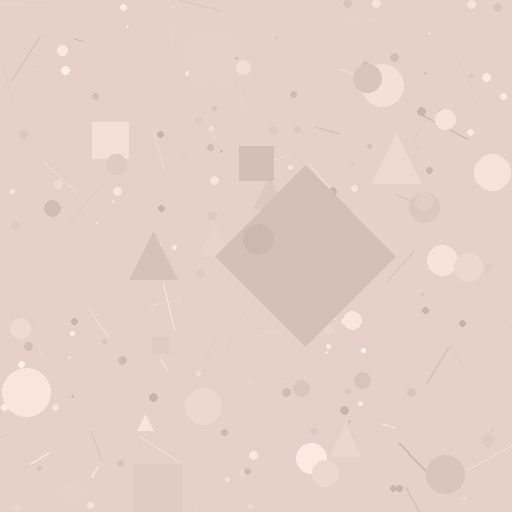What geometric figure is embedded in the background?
A diamond is embedded in the background.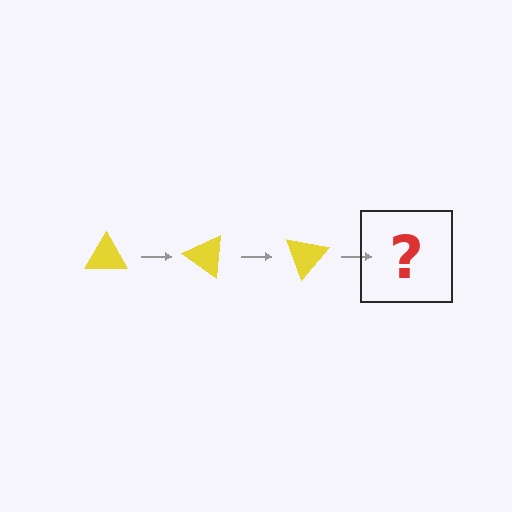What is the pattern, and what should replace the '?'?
The pattern is that the triangle rotates 35 degrees each step. The '?' should be a yellow triangle rotated 105 degrees.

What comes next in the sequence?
The next element should be a yellow triangle rotated 105 degrees.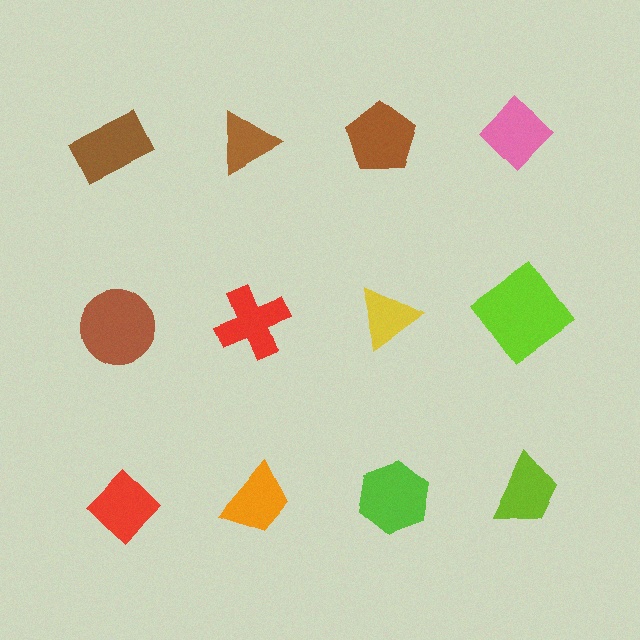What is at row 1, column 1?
A brown rectangle.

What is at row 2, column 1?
A brown circle.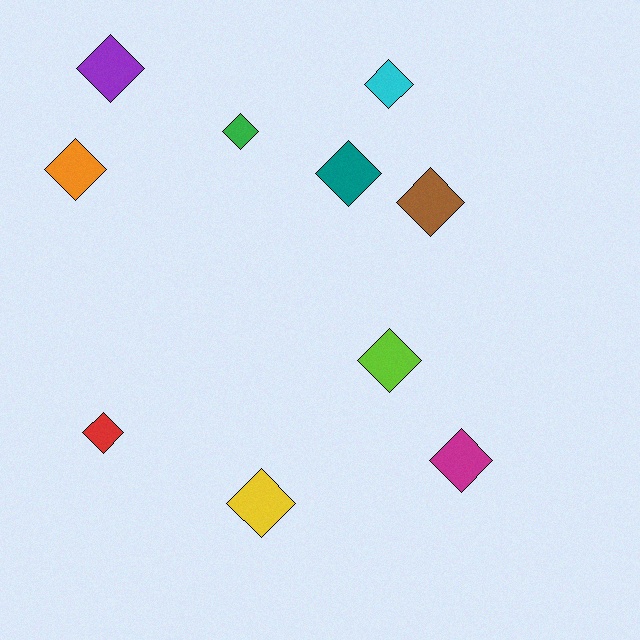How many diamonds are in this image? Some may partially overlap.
There are 10 diamonds.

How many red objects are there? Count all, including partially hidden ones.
There is 1 red object.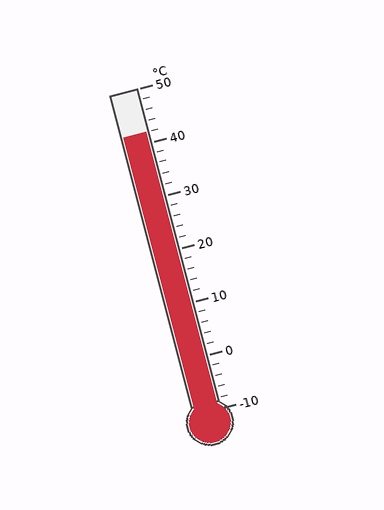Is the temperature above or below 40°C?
The temperature is above 40°C.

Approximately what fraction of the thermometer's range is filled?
The thermometer is filled to approximately 85% of its range.